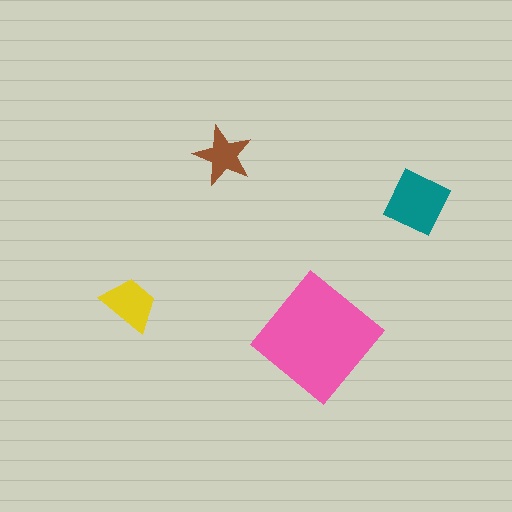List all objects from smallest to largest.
The brown star, the yellow trapezoid, the teal diamond, the pink diamond.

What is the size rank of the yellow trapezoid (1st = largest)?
3rd.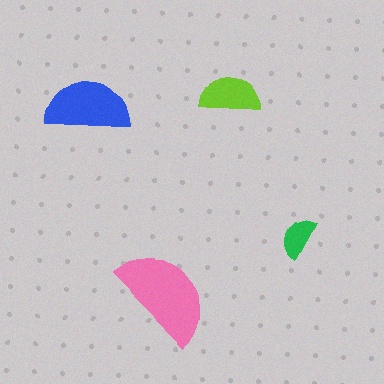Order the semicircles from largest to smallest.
the pink one, the blue one, the lime one, the green one.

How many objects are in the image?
There are 4 objects in the image.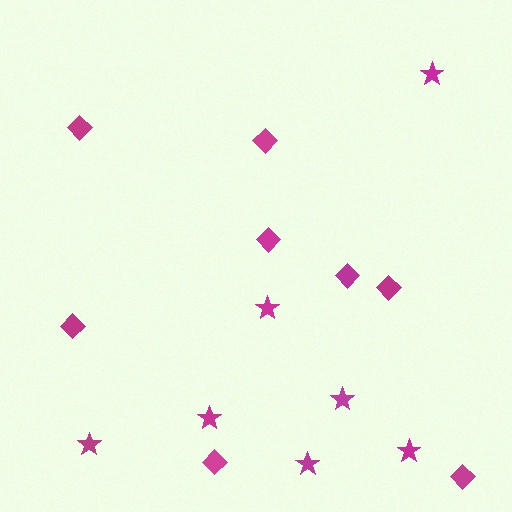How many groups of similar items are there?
There are 2 groups: one group of stars (7) and one group of diamonds (8).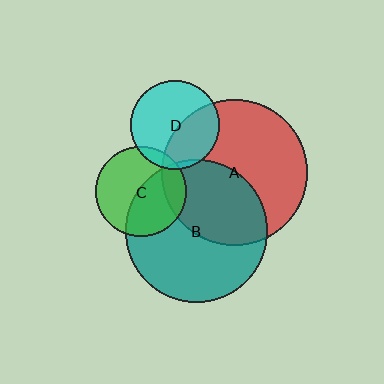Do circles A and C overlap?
Yes.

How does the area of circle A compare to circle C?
Approximately 2.6 times.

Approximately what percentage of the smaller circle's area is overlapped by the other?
Approximately 15%.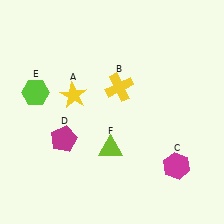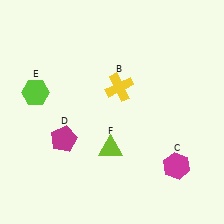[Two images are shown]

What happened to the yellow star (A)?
The yellow star (A) was removed in Image 2. It was in the top-left area of Image 1.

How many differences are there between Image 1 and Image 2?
There is 1 difference between the two images.